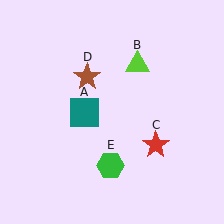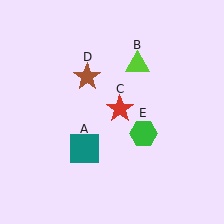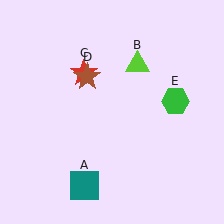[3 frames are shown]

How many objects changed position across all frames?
3 objects changed position: teal square (object A), red star (object C), green hexagon (object E).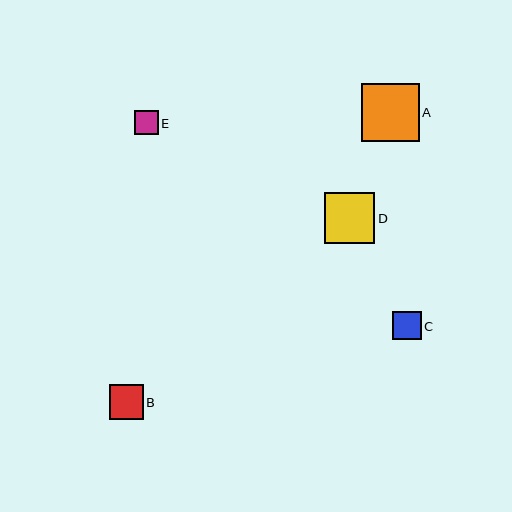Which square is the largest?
Square A is the largest with a size of approximately 58 pixels.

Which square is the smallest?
Square E is the smallest with a size of approximately 23 pixels.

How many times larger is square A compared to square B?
Square A is approximately 1.7 times the size of square B.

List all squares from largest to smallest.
From largest to smallest: A, D, B, C, E.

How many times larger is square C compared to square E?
Square C is approximately 1.2 times the size of square E.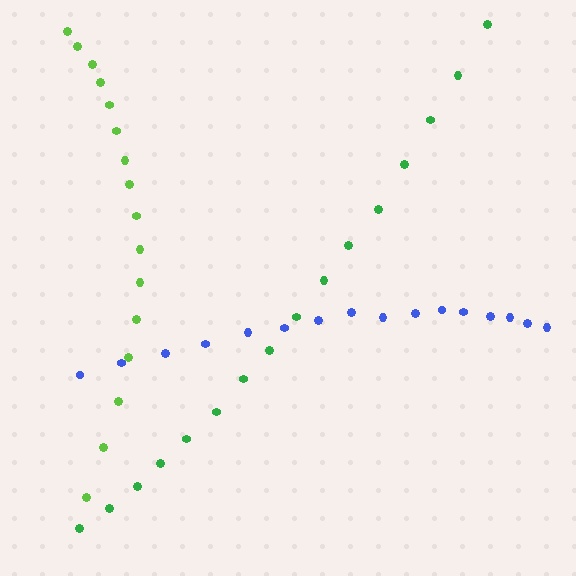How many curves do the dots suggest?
There are 3 distinct paths.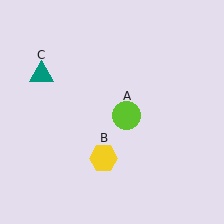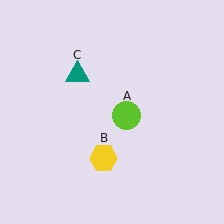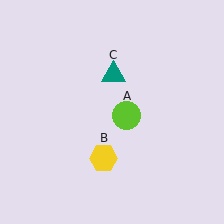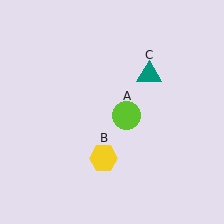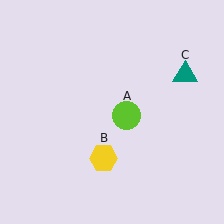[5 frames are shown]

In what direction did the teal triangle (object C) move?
The teal triangle (object C) moved right.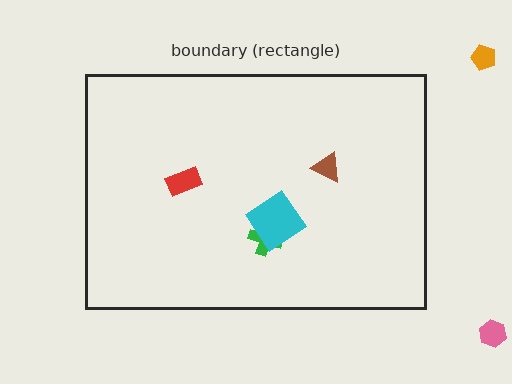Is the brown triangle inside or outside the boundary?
Inside.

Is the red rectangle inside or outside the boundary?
Inside.